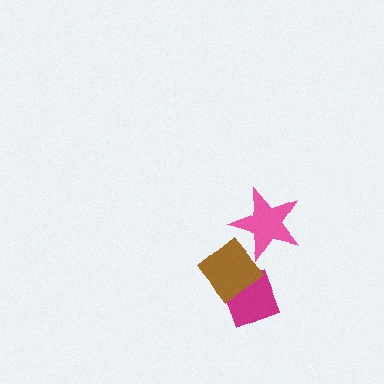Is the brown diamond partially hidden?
Yes, it is partially covered by another shape.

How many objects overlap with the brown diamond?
2 objects overlap with the brown diamond.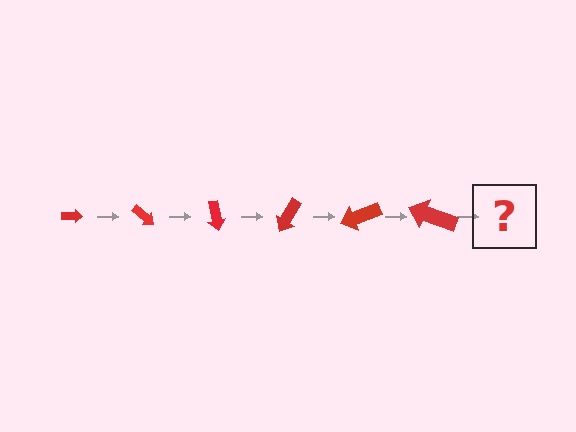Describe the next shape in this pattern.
It should be an arrow, larger than the previous one and rotated 240 degrees from the start.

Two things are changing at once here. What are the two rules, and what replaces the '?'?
The two rules are that the arrow grows larger each step and it rotates 40 degrees each step. The '?' should be an arrow, larger than the previous one and rotated 240 degrees from the start.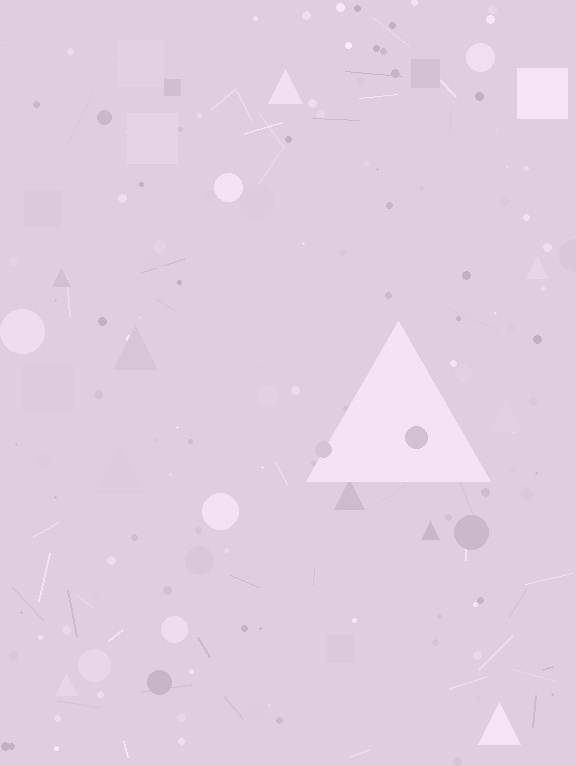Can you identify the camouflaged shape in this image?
The camouflaged shape is a triangle.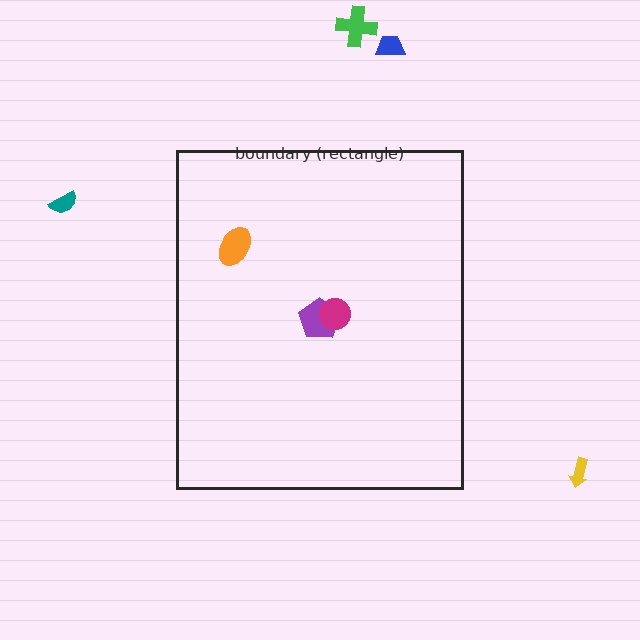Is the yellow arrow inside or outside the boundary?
Outside.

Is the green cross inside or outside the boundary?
Outside.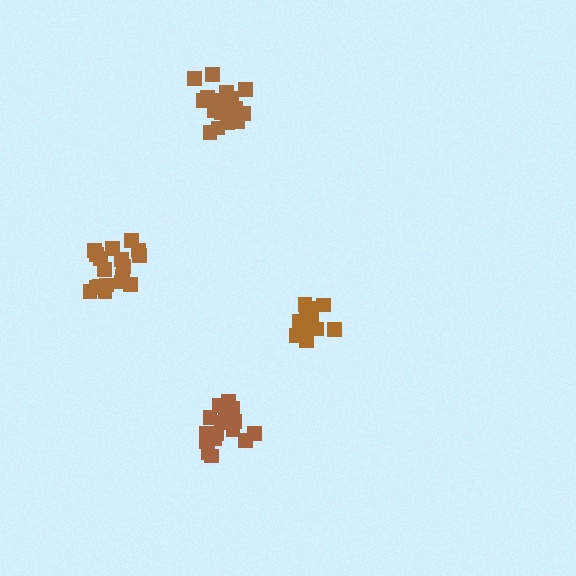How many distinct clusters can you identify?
There are 4 distinct clusters.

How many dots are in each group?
Group 1: 18 dots, Group 2: 18 dots, Group 3: 18 dots, Group 4: 15 dots (69 total).